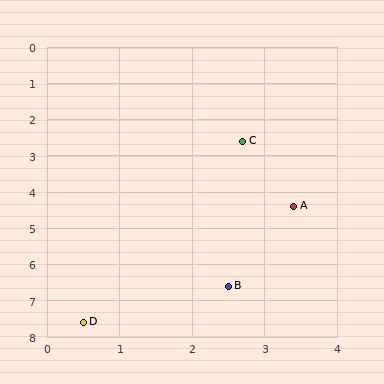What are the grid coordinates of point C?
Point C is at approximately (2.7, 2.6).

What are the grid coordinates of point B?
Point B is at approximately (2.5, 6.6).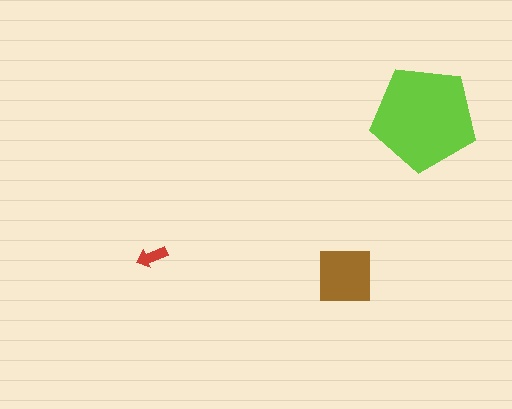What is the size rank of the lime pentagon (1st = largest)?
1st.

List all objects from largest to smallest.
The lime pentagon, the brown square, the red arrow.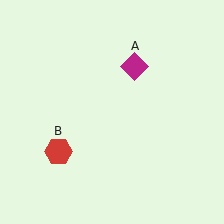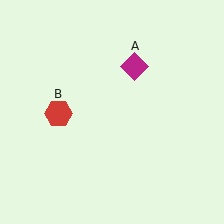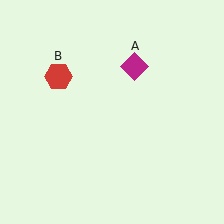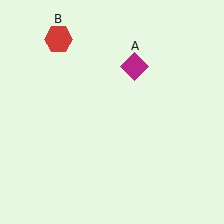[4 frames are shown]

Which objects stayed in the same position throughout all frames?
Magenta diamond (object A) remained stationary.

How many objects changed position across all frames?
1 object changed position: red hexagon (object B).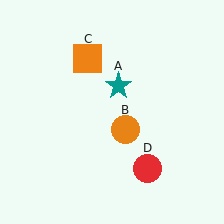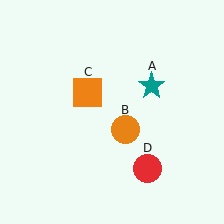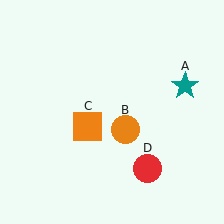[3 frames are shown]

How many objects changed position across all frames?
2 objects changed position: teal star (object A), orange square (object C).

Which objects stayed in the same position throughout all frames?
Orange circle (object B) and red circle (object D) remained stationary.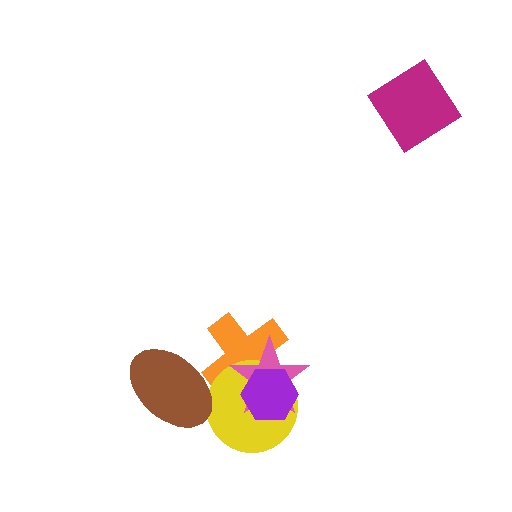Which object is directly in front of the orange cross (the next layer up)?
The yellow circle is directly in front of the orange cross.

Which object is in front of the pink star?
The purple hexagon is in front of the pink star.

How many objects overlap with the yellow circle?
4 objects overlap with the yellow circle.